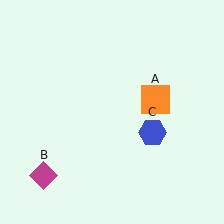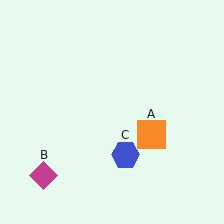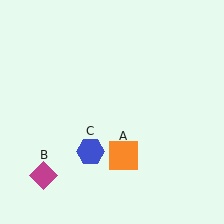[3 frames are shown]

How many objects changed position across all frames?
2 objects changed position: orange square (object A), blue hexagon (object C).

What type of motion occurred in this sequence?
The orange square (object A), blue hexagon (object C) rotated clockwise around the center of the scene.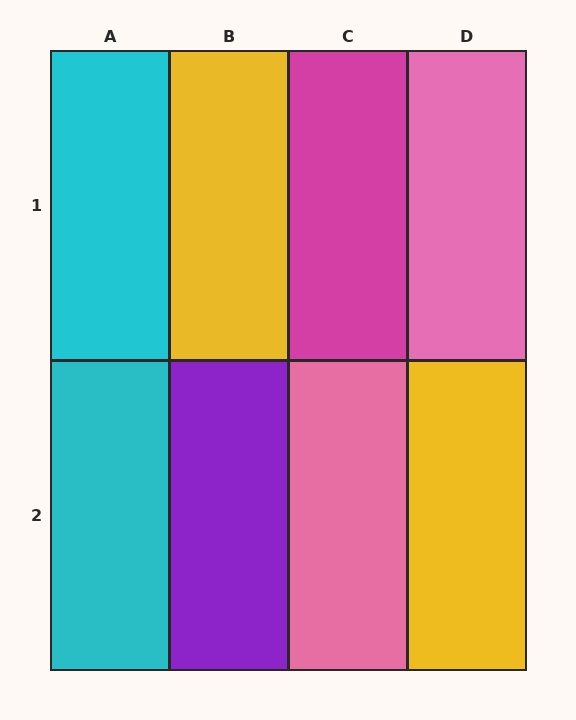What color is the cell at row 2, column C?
Pink.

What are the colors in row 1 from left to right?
Cyan, yellow, magenta, pink.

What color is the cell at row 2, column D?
Yellow.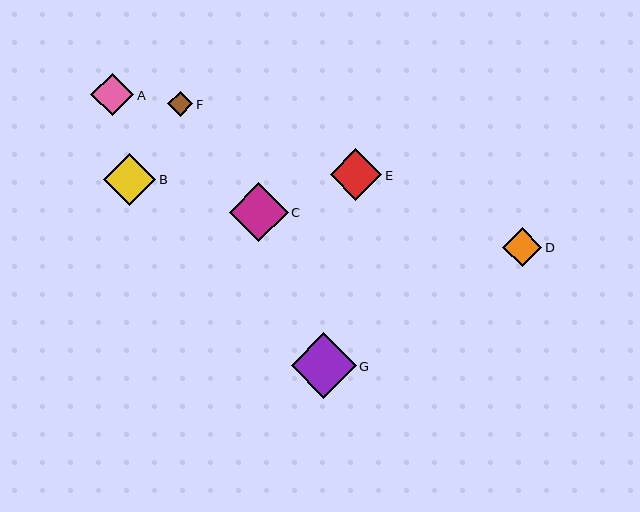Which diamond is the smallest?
Diamond F is the smallest with a size of approximately 25 pixels.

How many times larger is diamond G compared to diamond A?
Diamond G is approximately 1.5 times the size of diamond A.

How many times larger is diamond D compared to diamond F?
Diamond D is approximately 1.6 times the size of diamond F.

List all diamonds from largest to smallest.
From largest to smallest: G, C, B, E, A, D, F.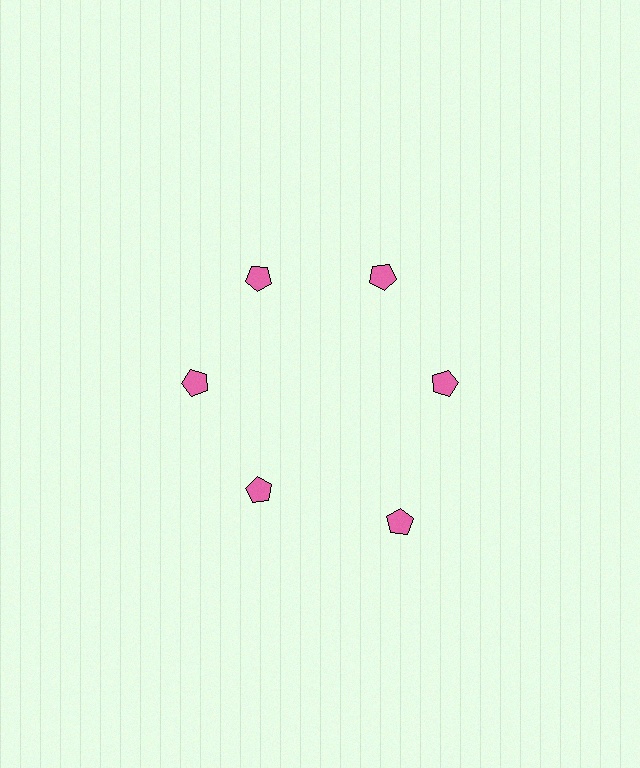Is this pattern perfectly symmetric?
No. The 6 pink pentagons are arranged in a ring, but one element near the 5 o'clock position is pushed outward from the center, breaking the 6-fold rotational symmetry.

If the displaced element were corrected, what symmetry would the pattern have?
It would have 6-fold rotational symmetry — the pattern would map onto itself every 60 degrees.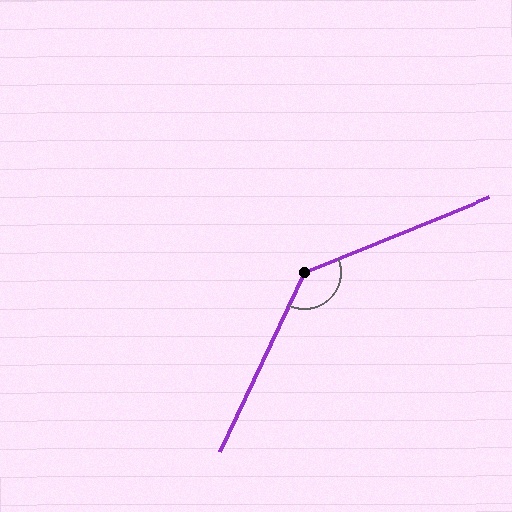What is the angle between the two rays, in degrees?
Approximately 137 degrees.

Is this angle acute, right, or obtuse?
It is obtuse.